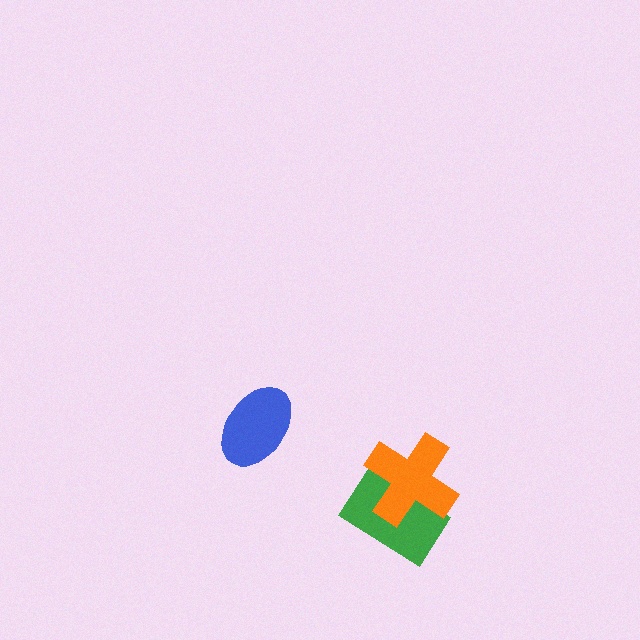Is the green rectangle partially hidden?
Yes, it is partially covered by another shape.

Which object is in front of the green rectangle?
The orange cross is in front of the green rectangle.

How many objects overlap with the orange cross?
1 object overlaps with the orange cross.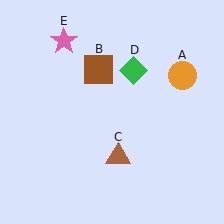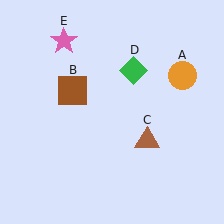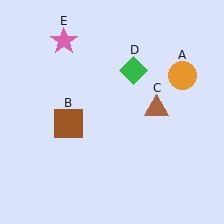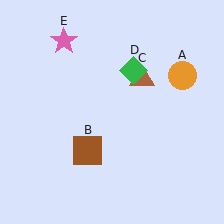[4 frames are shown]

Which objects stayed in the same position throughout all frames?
Orange circle (object A) and green diamond (object D) and pink star (object E) remained stationary.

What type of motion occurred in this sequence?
The brown square (object B), brown triangle (object C) rotated counterclockwise around the center of the scene.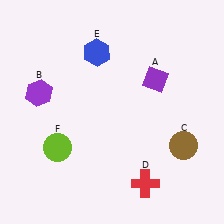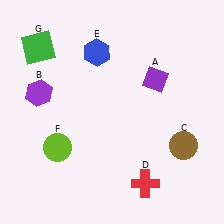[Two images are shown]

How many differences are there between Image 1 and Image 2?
There is 1 difference between the two images.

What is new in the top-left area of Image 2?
A green square (G) was added in the top-left area of Image 2.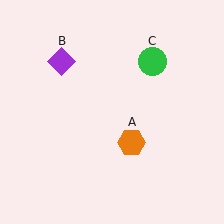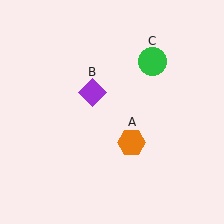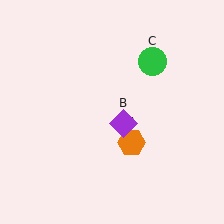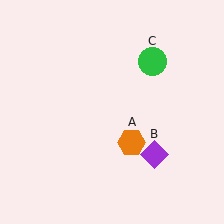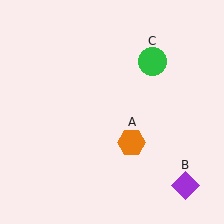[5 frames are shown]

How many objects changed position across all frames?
1 object changed position: purple diamond (object B).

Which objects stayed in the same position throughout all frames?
Orange hexagon (object A) and green circle (object C) remained stationary.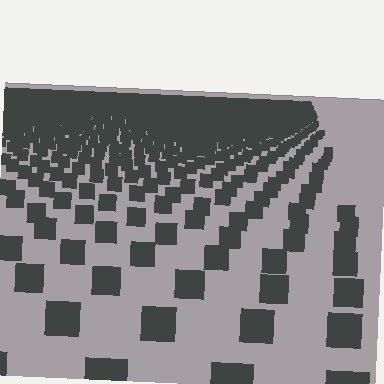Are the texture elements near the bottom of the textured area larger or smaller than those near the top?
Larger. Near the bottom, elements are closer to the viewer and appear at a bigger on-screen size.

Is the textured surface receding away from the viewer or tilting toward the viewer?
The surface is receding away from the viewer. Texture elements get smaller and denser toward the top.